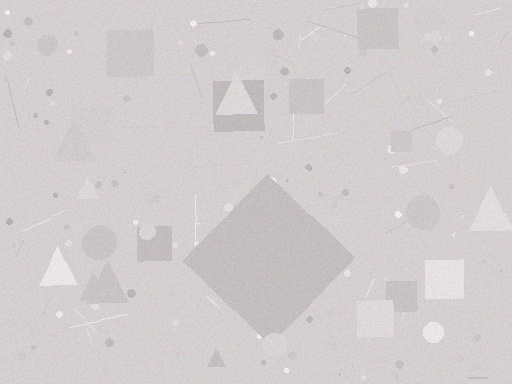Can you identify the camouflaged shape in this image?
The camouflaged shape is a diamond.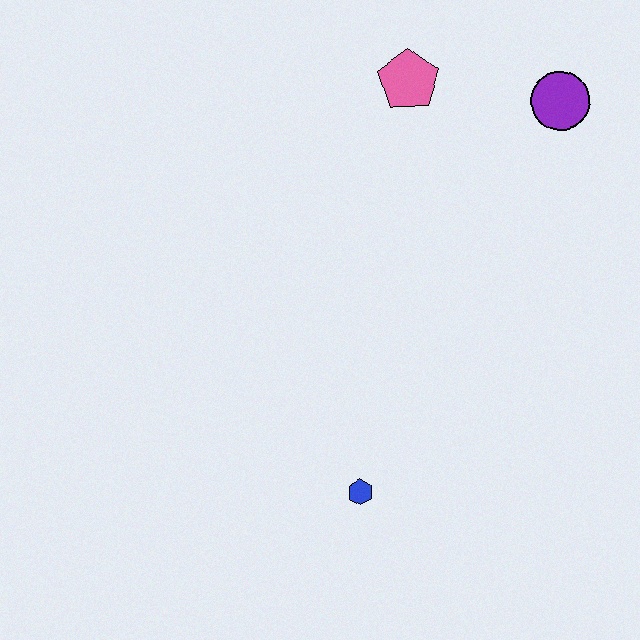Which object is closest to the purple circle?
The pink pentagon is closest to the purple circle.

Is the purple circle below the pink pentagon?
Yes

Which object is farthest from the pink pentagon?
The blue hexagon is farthest from the pink pentagon.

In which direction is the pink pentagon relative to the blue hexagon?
The pink pentagon is above the blue hexagon.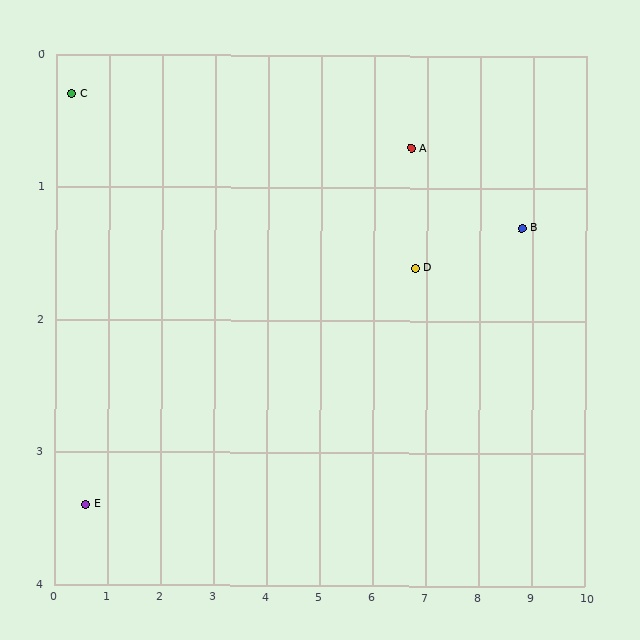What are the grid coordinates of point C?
Point C is at approximately (0.3, 0.3).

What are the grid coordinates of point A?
Point A is at approximately (6.7, 0.7).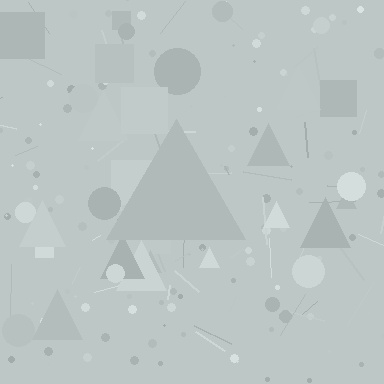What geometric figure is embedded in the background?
A triangle is embedded in the background.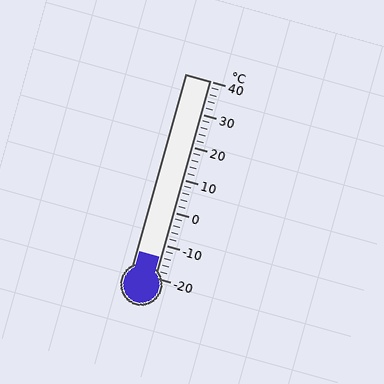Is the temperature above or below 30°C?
The temperature is below 30°C.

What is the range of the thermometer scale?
The thermometer scale ranges from -20°C to 40°C.